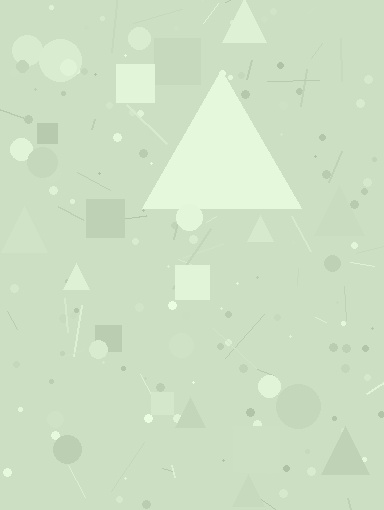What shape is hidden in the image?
A triangle is hidden in the image.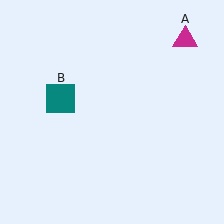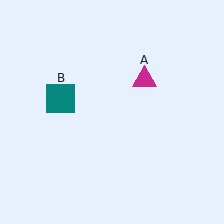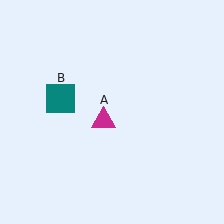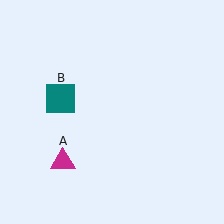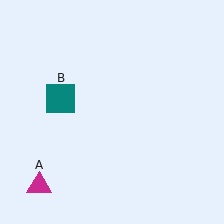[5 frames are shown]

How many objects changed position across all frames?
1 object changed position: magenta triangle (object A).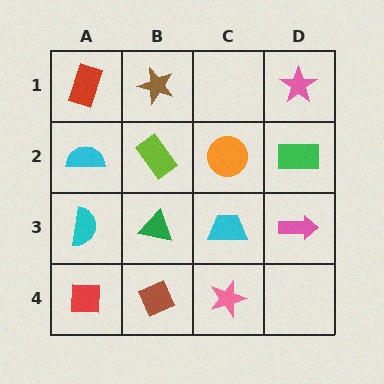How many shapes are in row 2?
4 shapes.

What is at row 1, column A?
A red rectangle.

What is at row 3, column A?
A cyan semicircle.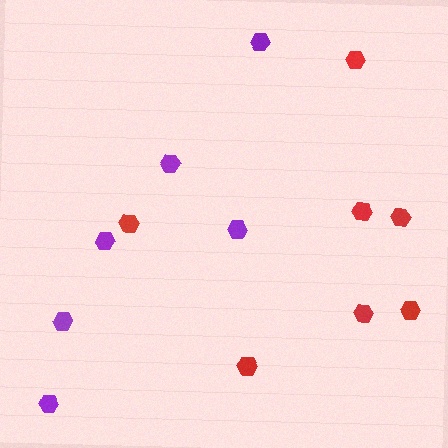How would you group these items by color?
There are 2 groups: one group of red hexagons (7) and one group of purple hexagons (6).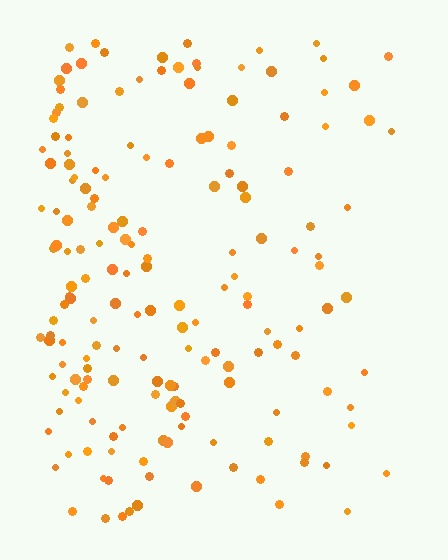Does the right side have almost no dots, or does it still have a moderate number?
Still a moderate number, just noticeably fewer than the left.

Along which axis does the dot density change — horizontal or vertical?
Horizontal.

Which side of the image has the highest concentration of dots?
The left.